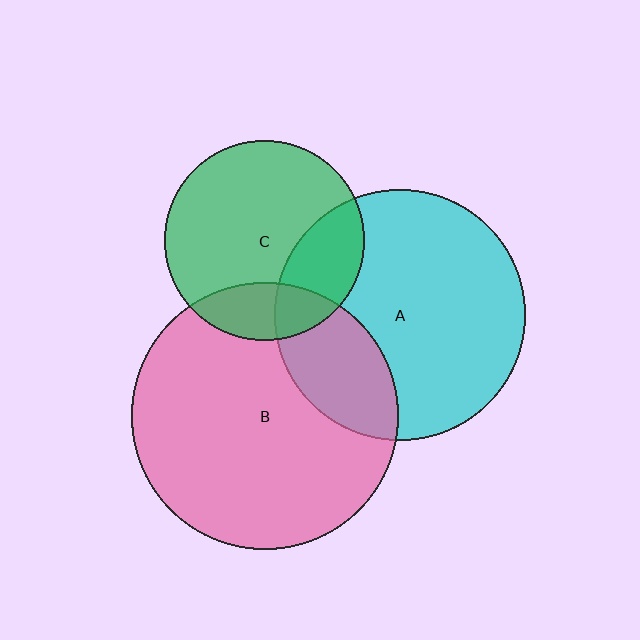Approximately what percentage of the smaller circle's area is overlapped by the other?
Approximately 20%.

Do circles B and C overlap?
Yes.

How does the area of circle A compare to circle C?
Approximately 1.6 times.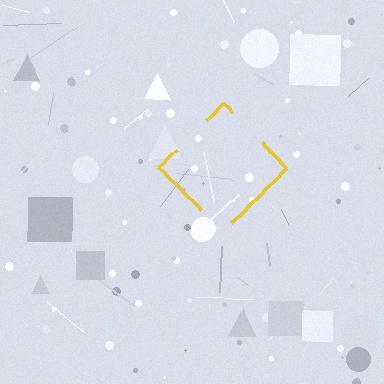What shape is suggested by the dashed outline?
The dashed outline suggests a diamond.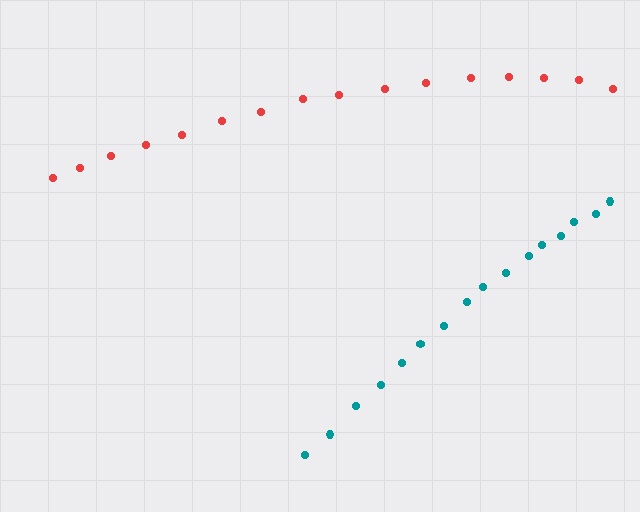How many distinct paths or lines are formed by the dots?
There are 2 distinct paths.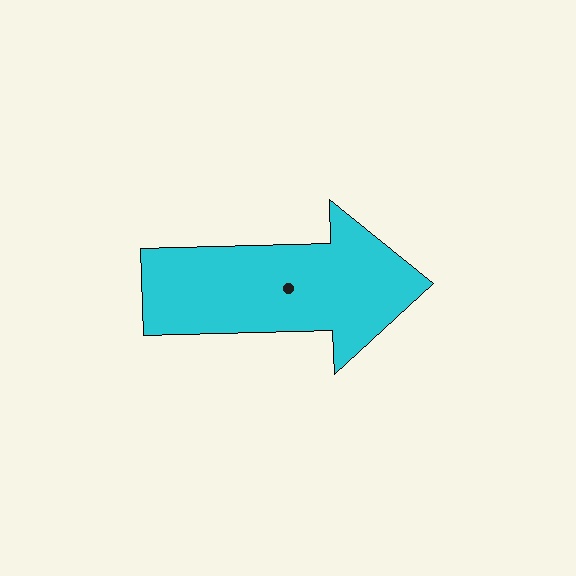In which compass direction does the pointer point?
East.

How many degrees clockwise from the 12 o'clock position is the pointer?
Approximately 88 degrees.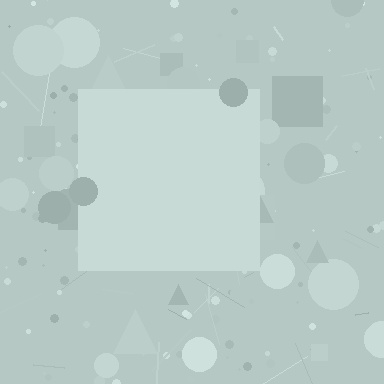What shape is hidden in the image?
A square is hidden in the image.